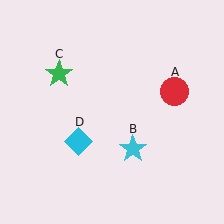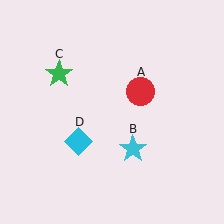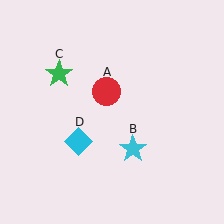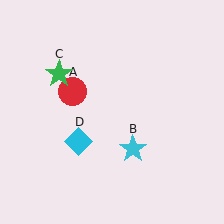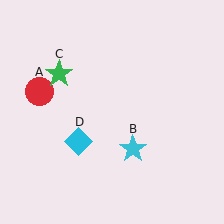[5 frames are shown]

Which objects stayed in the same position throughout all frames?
Cyan star (object B) and green star (object C) and cyan diamond (object D) remained stationary.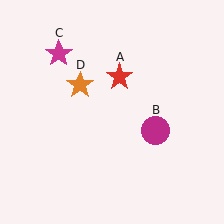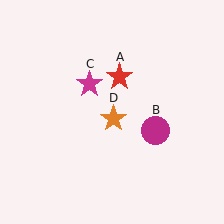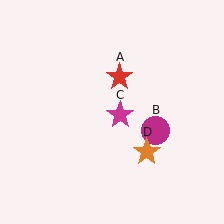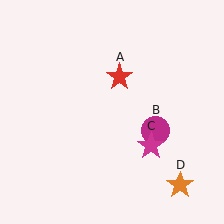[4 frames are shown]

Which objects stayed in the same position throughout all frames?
Red star (object A) and magenta circle (object B) remained stationary.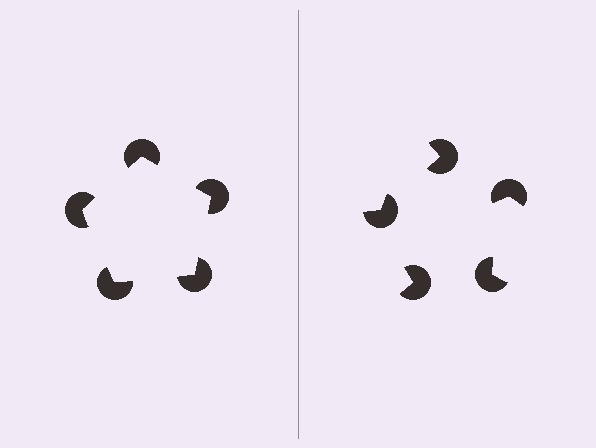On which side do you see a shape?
An illusory pentagon appears on the left side. On the right side the wedge cuts are rotated, so no coherent shape forms.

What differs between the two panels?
The pac-man discs are positioned identically on both sides; only the wedge orientations differ. On the left they align to a pentagon; on the right they are misaligned.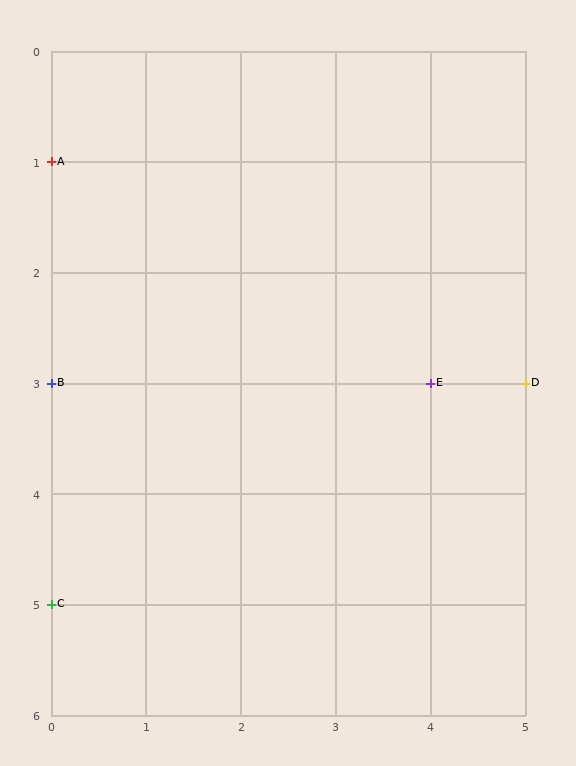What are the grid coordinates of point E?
Point E is at grid coordinates (4, 3).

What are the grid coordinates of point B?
Point B is at grid coordinates (0, 3).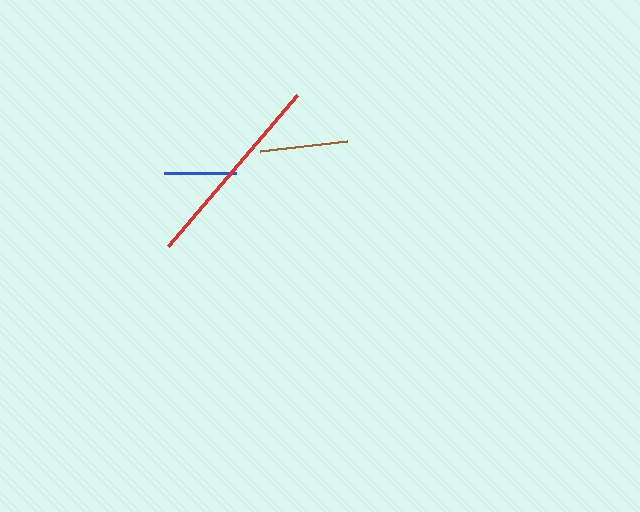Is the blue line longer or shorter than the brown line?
The brown line is longer than the blue line.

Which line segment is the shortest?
The blue line is the shortest at approximately 71 pixels.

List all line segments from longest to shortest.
From longest to shortest: red, brown, blue.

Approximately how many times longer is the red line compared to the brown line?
The red line is approximately 2.3 times the length of the brown line.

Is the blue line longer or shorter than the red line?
The red line is longer than the blue line.